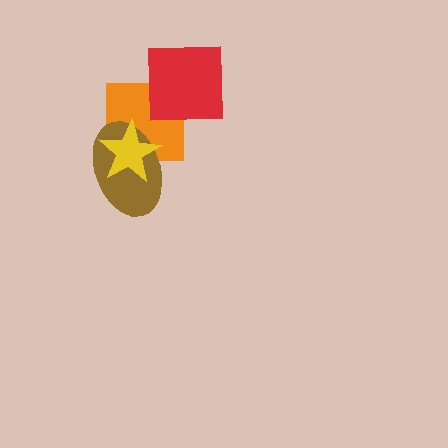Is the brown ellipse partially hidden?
Yes, it is partially covered by another shape.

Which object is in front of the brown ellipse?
The yellow star is in front of the brown ellipse.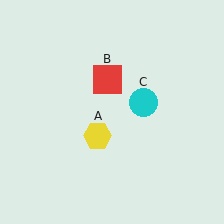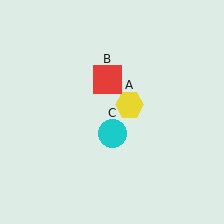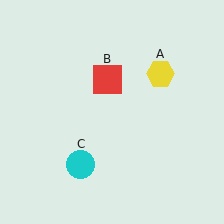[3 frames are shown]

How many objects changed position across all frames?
2 objects changed position: yellow hexagon (object A), cyan circle (object C).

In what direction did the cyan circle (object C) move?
The cyan circle (object C) moved down and to the left.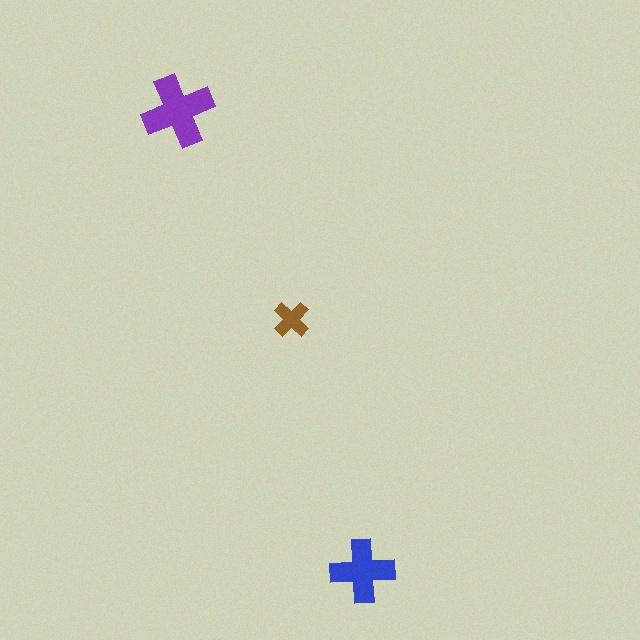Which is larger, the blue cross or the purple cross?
The purple one.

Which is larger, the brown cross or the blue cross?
The blue one.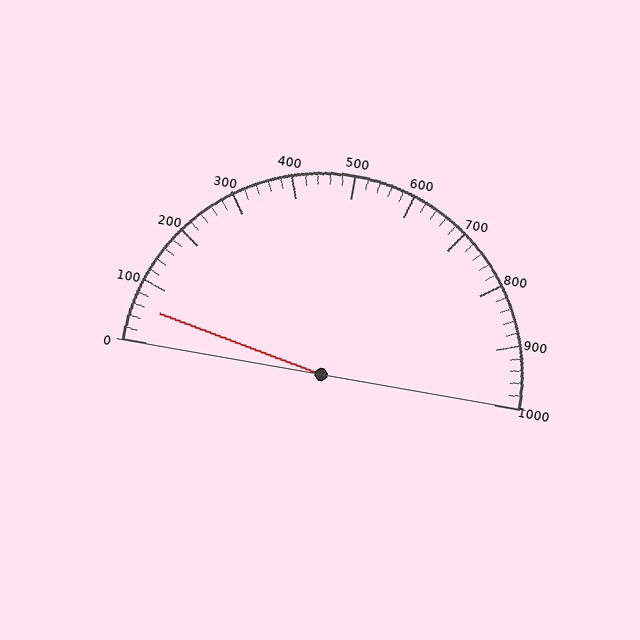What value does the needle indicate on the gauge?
The needle indicates approximately 60.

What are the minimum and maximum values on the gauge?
The gauge ranges from 0 to 1000.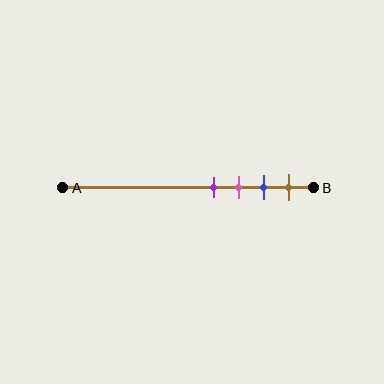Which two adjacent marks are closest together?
The purple and pink marks are the closest adjacent pair.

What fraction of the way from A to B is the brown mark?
The brown mark is approximately 90% (0.9) of the way from A to B.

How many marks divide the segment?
There are 4 marks dividing the segment.